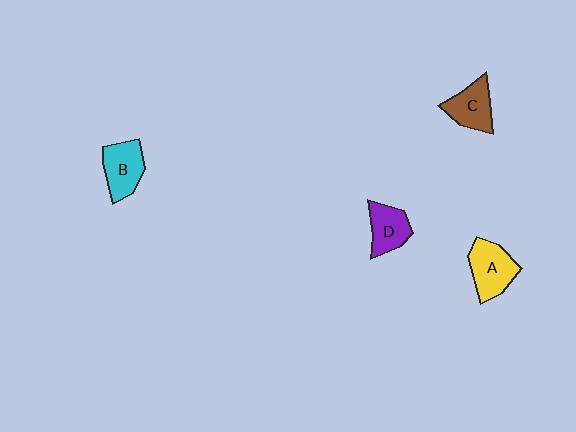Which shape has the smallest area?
Shape D (purple).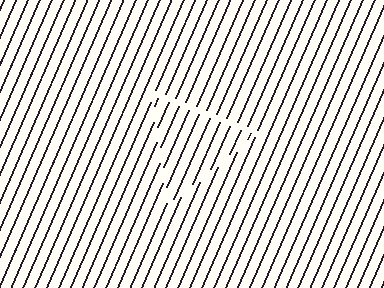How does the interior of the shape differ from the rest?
The interior of the shape contains the same grating, shifted by half a period — the contour is defined by the phase discontinuity where line-ends from the inner and outer gratings abut.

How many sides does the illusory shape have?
3 sides — the line-ends trace a triangle.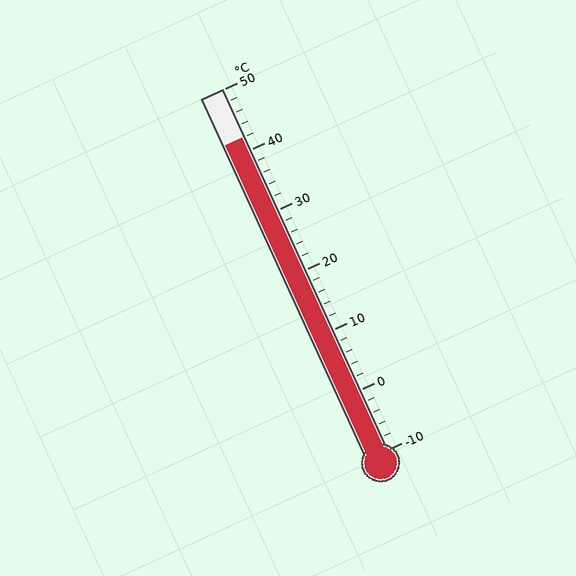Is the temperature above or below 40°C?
The temperature is above 40°C.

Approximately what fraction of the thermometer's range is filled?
The thermometer is filled to approximately 85% of its range.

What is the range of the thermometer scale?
The thermometer scale ranges from -10°C to 50°C.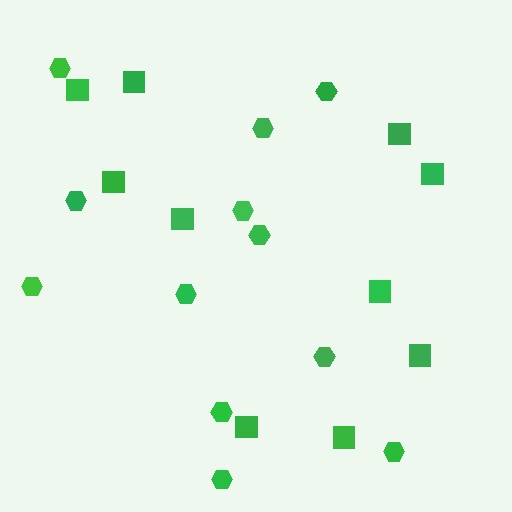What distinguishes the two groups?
There are 2 groups: one group of hexagons (12) and one group of squares (10).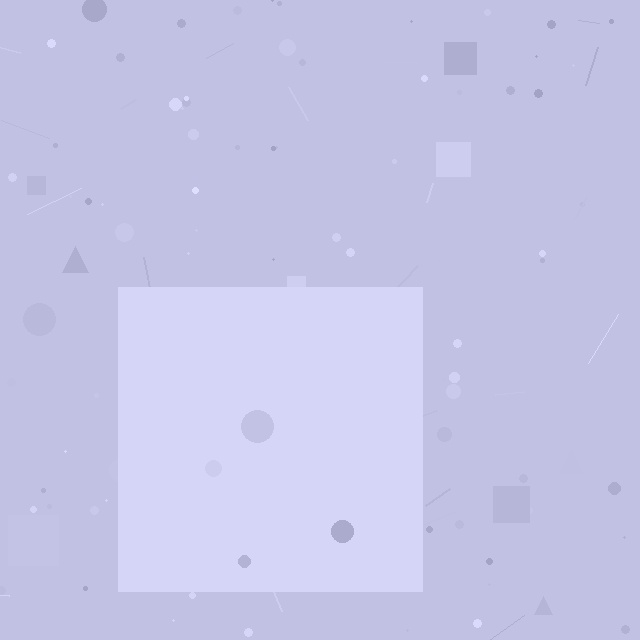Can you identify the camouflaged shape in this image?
The camouflaged shape is a square.